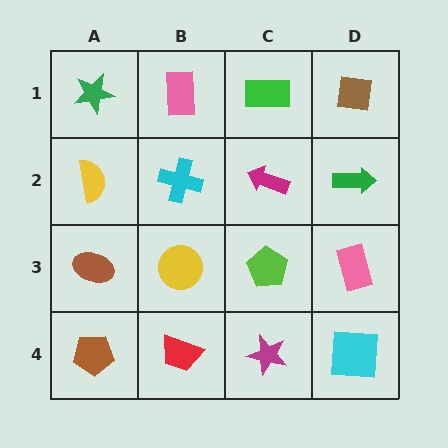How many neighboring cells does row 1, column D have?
2.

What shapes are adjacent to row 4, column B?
A yellow circle (row 3, column B), a brown pentagon (row 4, column A), a magenta star (row 4, column C).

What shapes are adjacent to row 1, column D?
A green arrow (row 2, column D), a green rectangle (row 1, column C).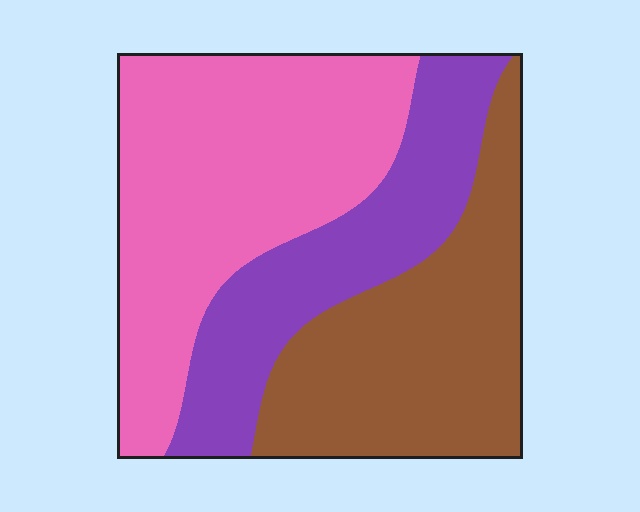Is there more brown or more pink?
Pink.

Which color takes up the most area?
Pink, at roughly 40%.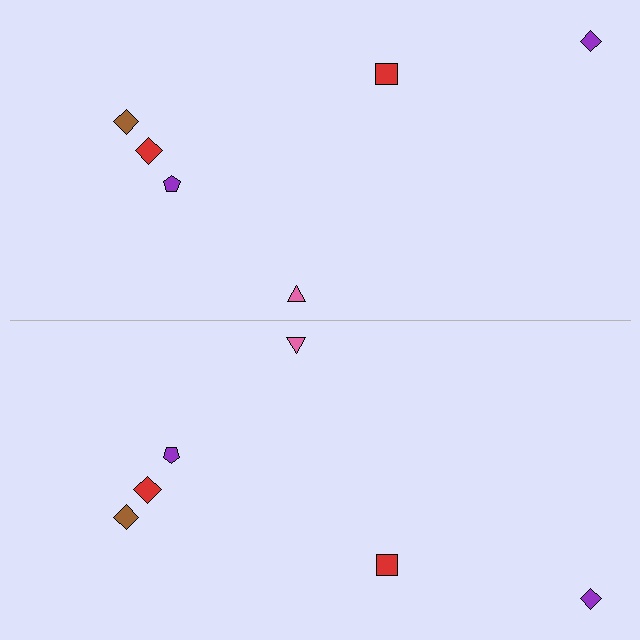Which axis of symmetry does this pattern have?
The pattern has a horizontal axis of symmetry running through the center of the image.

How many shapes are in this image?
There are 12 shapes in this image.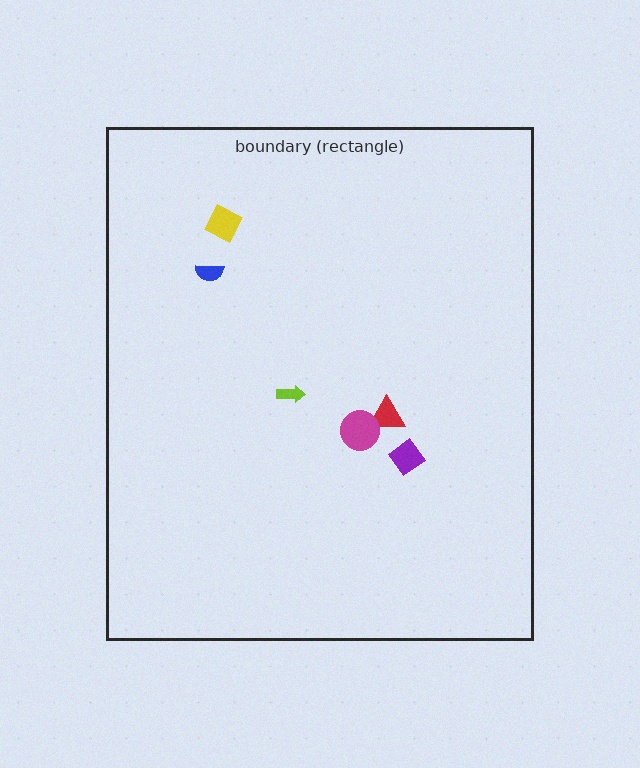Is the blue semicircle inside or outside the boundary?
Inside.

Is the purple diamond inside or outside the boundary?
Inside.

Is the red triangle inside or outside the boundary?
Inside.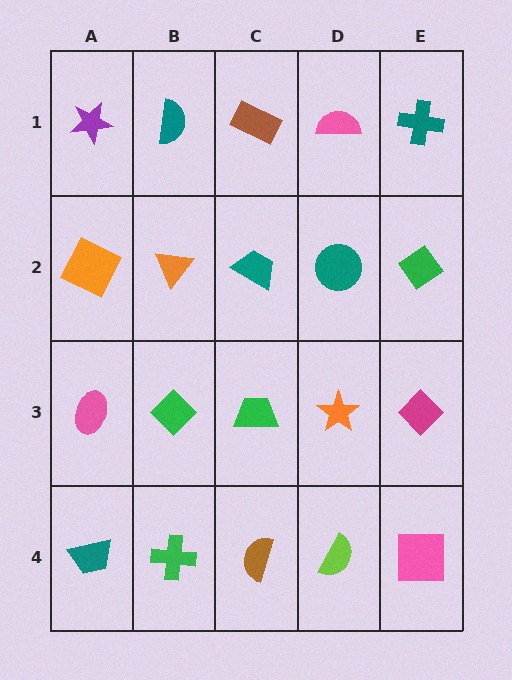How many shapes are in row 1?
5 shapes.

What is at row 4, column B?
A green cross.